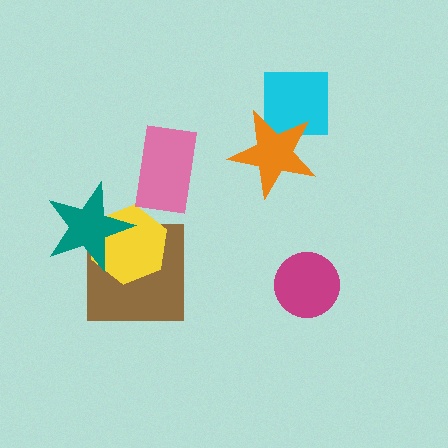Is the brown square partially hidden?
Yes, it is partially covered by another shape.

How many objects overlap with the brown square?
2 objects overlap with the brown square.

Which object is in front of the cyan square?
The orange star is in front of the cyan square.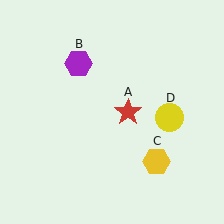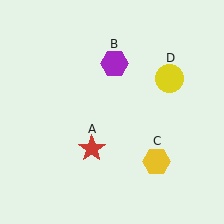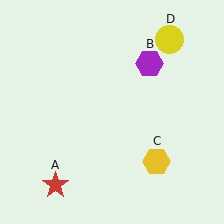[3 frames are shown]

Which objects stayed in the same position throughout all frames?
Yellow hexagon (object C) remained stationary.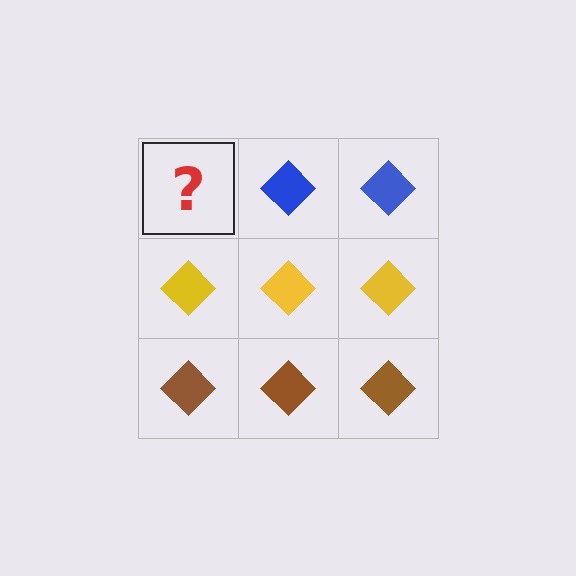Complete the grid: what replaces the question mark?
The question mark should be replaced with a blue diamond.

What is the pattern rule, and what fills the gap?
The rule is that each row has a consistent color. The gap should be filled with a blue diamond.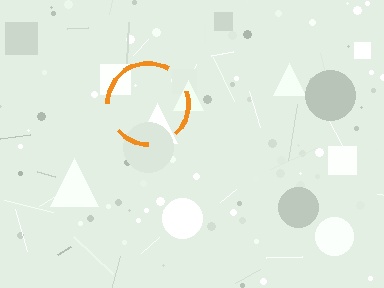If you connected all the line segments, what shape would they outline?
They would outline a circle.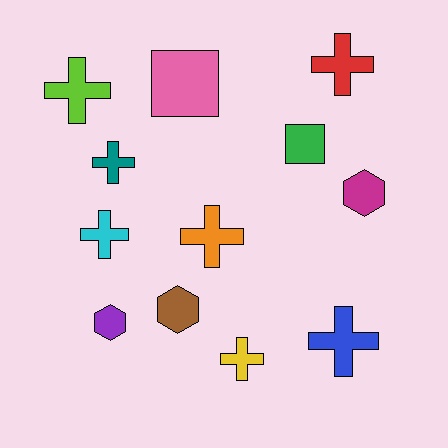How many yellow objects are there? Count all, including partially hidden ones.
There is 1 yellow object.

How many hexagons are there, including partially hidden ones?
There are 3 hexagons.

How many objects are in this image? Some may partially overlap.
There are 12 objects.